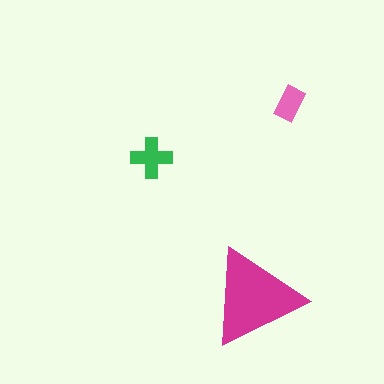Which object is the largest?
The magenta triangle.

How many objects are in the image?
There are 3 objects in the image.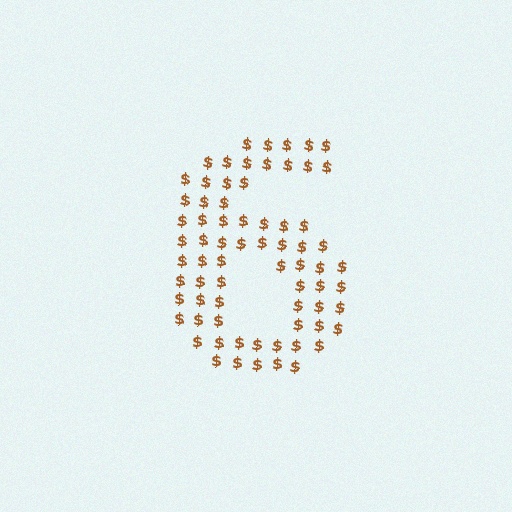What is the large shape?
The large shape is the digit 6.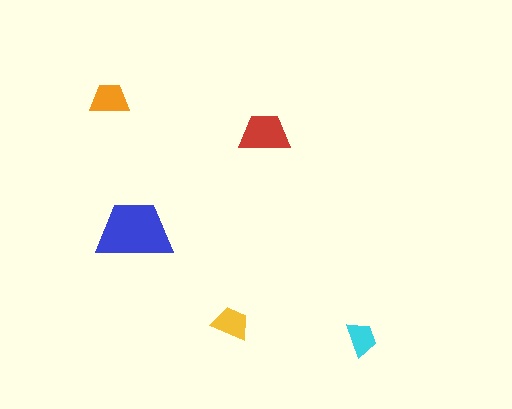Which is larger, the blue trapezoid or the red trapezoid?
The blue one.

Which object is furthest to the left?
The orange trapezoid is leftmost.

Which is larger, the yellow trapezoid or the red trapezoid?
The red one.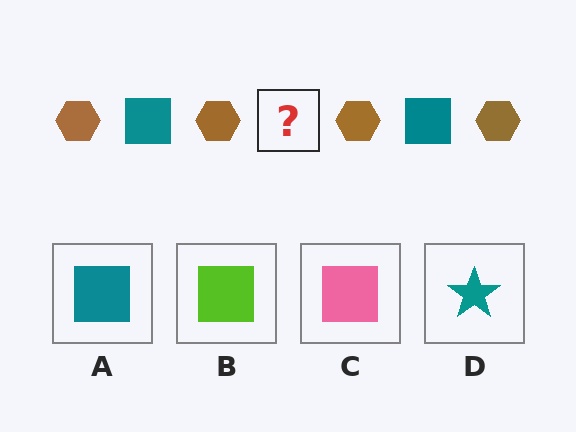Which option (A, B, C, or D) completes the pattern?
A.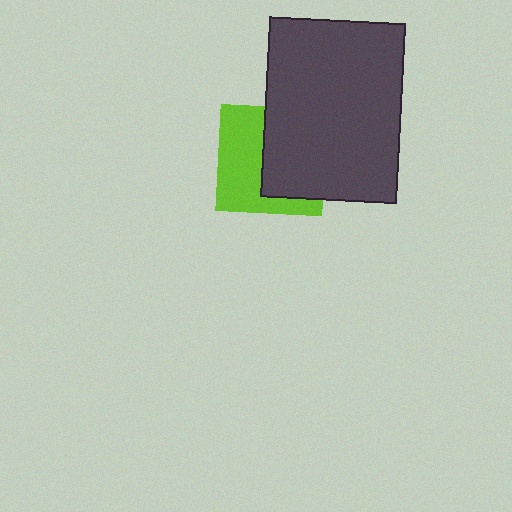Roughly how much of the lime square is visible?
About half of it is visible (roughly 50%).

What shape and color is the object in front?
The object in front is a dark gray rectangle.